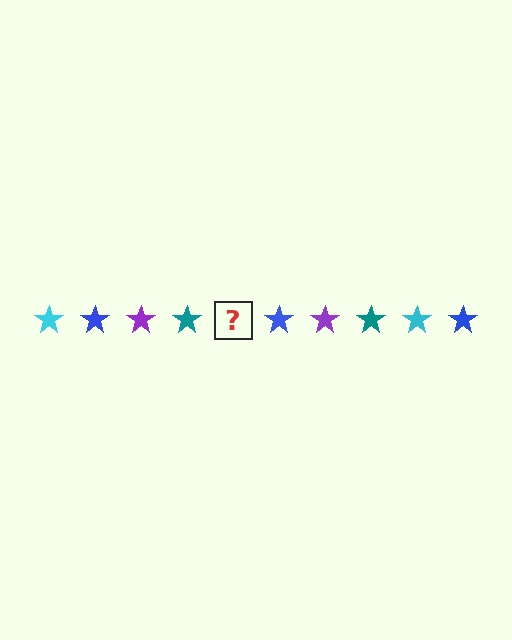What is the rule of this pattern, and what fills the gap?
The rule is that the pattern cycles through cyan, blue, purple, teal stars. The gap should be filled with a cyan star.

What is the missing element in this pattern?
The missing element is a cyan star.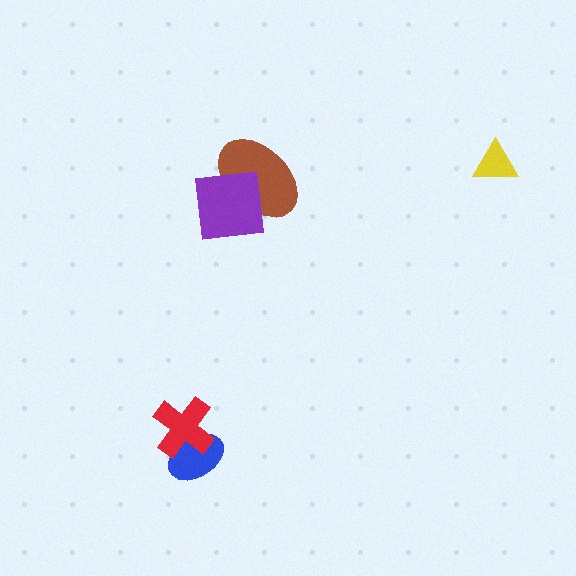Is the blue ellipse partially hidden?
Yes, it is partially covered by another shape.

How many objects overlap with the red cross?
1 object overlaps with the red cross.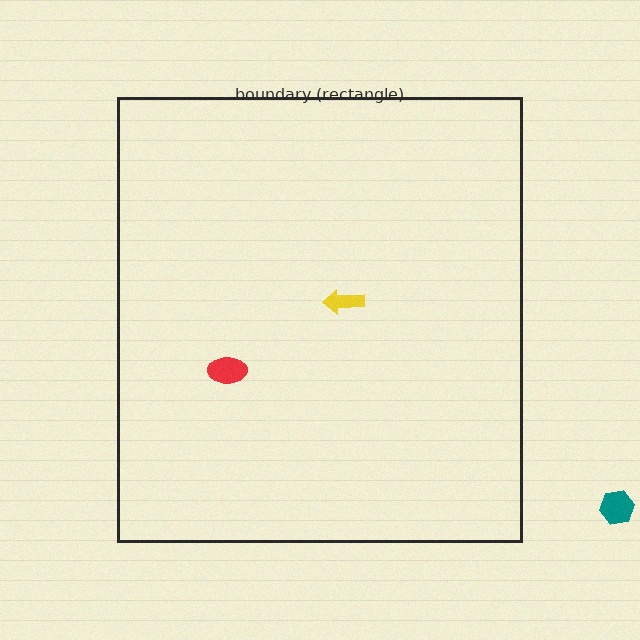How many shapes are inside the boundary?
2 inside, 1 outside.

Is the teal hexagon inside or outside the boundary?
Outside.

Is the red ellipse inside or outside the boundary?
Inside.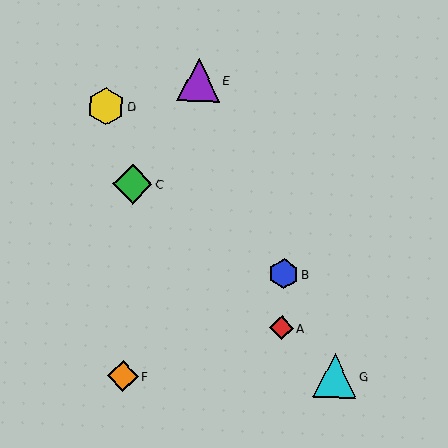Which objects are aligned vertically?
Objects A, B are aligned vertically.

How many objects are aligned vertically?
2 objects (A, B) are aligned vertically.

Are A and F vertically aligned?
No, A is at x≈281 and F is at x≈123.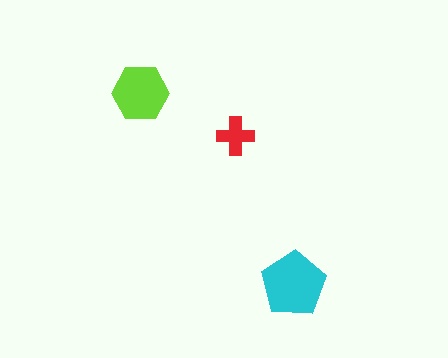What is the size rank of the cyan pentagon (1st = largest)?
1st.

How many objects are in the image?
There are 3 objects in the image.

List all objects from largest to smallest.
The cyan pentagon, the lime hexagon, the red cross.